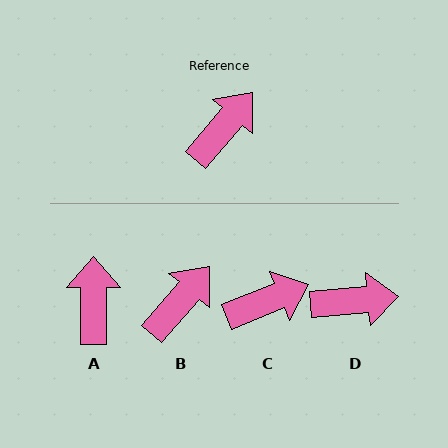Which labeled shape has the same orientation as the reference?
B.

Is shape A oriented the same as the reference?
No, it is off by about 41 degrees.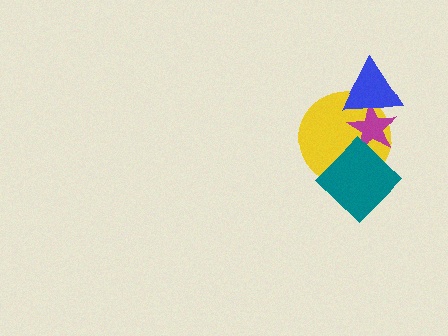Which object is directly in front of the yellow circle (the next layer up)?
The magenta star is directly in front of the yellow circle.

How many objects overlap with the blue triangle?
2 objects overlap with the blue triangle.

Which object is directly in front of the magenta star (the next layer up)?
The teal diamond is directly in front of the magenta star.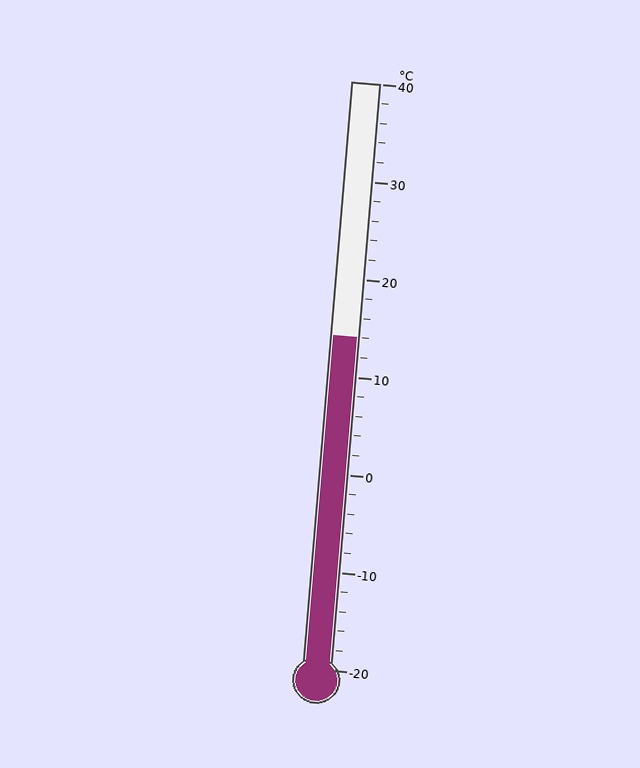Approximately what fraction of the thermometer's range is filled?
The thermometer is filled to approximately 55% of its range.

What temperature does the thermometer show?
The thermometer shows approximately 14°C.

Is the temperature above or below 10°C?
The temperature is above 10°C.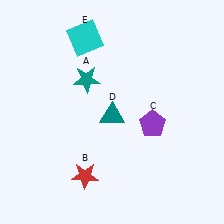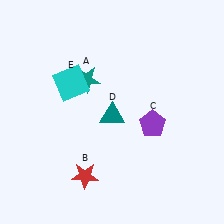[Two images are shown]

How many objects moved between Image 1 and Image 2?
1 object moved between the two images.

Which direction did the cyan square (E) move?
The cyan square (E) moved down.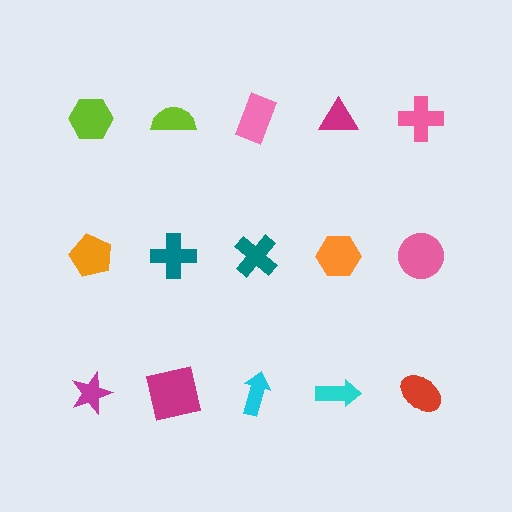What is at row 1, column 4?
A magenta triangle.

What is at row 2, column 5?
A pink circle.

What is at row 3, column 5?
A red ellipse.